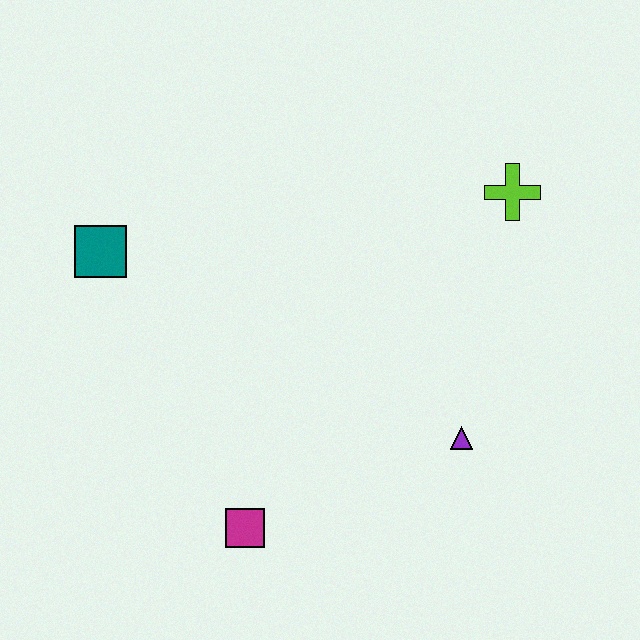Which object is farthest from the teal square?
The lime cross is farthest from the teal square.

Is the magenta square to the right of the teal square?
Yes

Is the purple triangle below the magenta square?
No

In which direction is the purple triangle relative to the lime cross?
The purple triangle is below the lime cross.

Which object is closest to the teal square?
The magenta square is closest to the teal square.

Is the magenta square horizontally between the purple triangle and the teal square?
Yes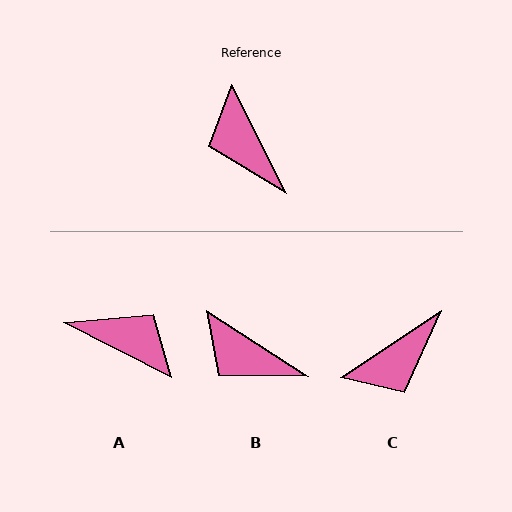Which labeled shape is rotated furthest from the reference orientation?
A, about 144 degrees away.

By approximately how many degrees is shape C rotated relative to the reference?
Approximately 97 degrees counter-clockwise.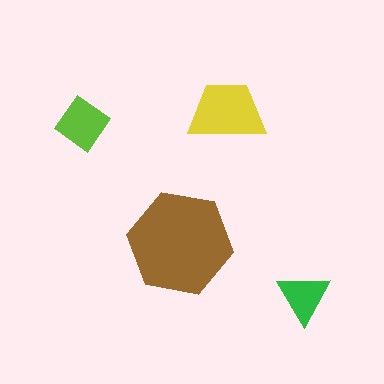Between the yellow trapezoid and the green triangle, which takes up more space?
The yellow trapezoid.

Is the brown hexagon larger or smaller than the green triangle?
Larger.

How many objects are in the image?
There are 4 objects in the image.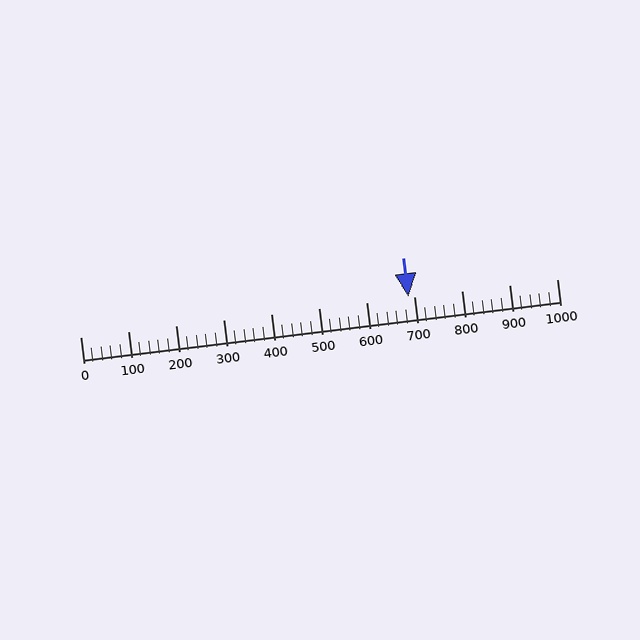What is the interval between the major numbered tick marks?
The major tick marks are spaced 100 units apart.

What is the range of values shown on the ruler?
The ruler shows values from 0 to 1000.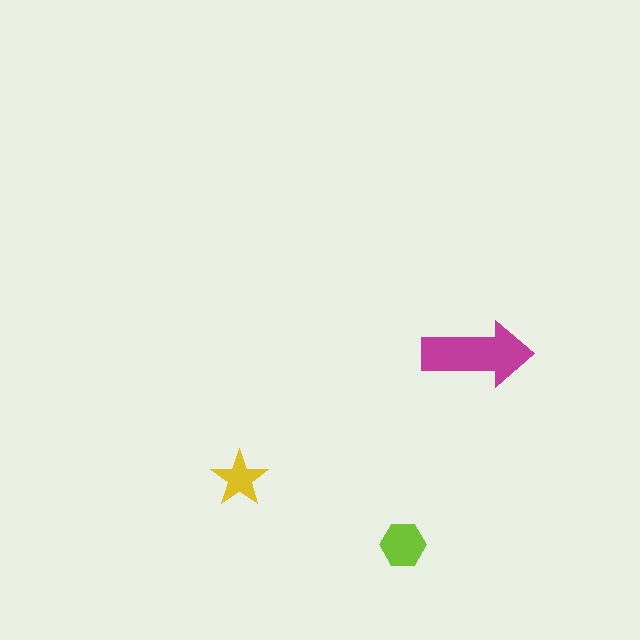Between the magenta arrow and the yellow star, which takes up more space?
The magenta arrow.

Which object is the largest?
The magenta arrow.